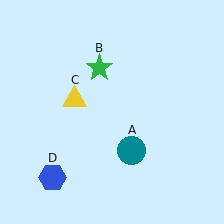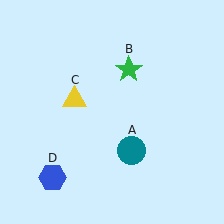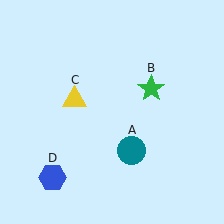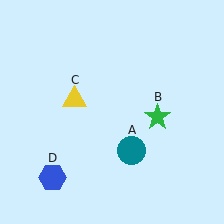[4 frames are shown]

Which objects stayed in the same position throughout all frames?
Teal circle (object A) and yellow triangle (object C) and blue hexagon (object D) remained stationary.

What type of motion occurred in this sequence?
The green star (object B) rotated clockwise around the center of the scene.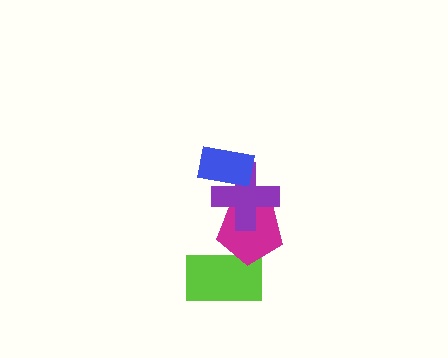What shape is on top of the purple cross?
The blue rectangle is on top of the purple cross.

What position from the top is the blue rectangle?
The blue rectangle is 1st from the top.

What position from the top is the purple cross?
The purple cross is 2nd from the top.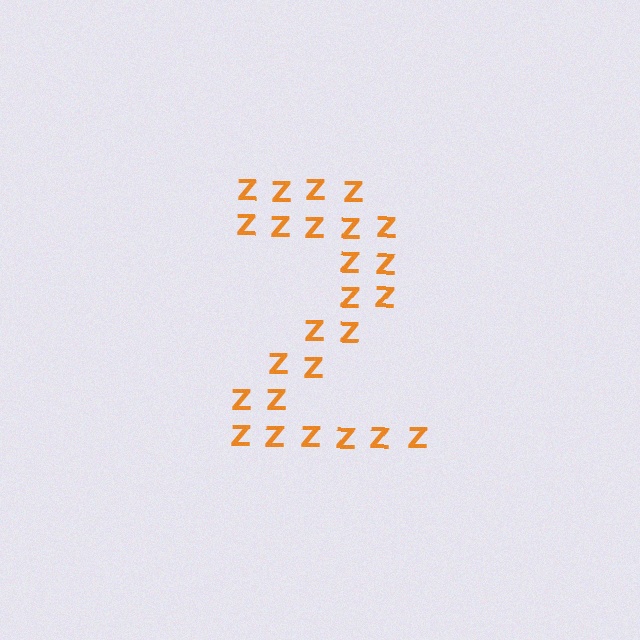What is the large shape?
The large shape is the digit 2.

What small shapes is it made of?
It is made of small letter Z's.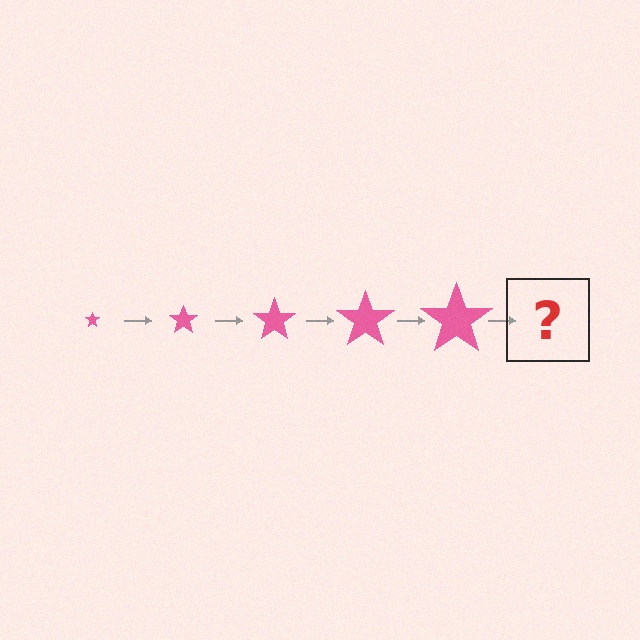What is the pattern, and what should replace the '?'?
The pattern is that the star gets progressively larger each step. The '?' should be a pink star, larger than the previous one.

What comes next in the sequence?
The next element should be a pink star, larger than the previous one.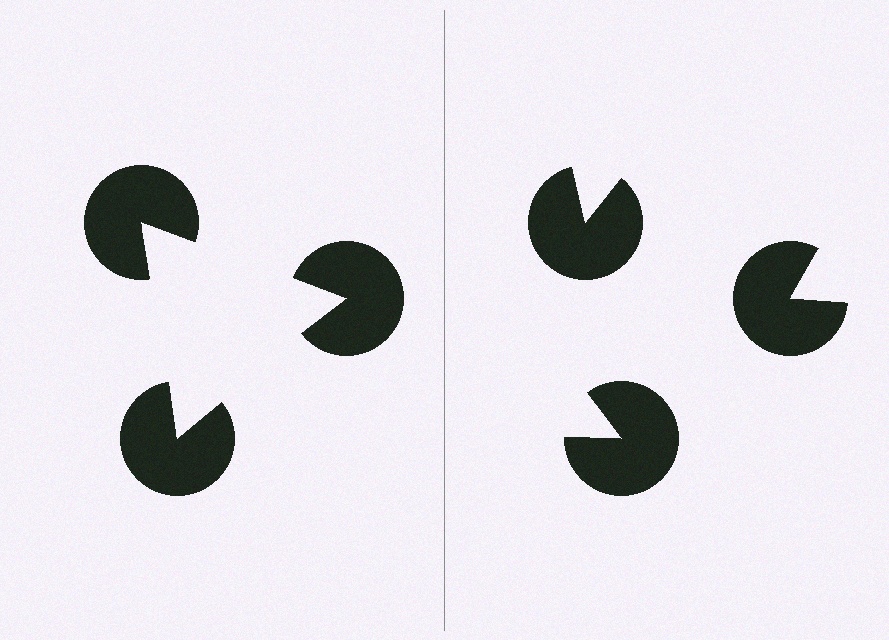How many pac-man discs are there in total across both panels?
6 — 3 on each side.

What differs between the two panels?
The pac-man discs are positioned identically on both sides; only the wedge orientations differ. On the left they align to a triangle; on the right they are misaligned.